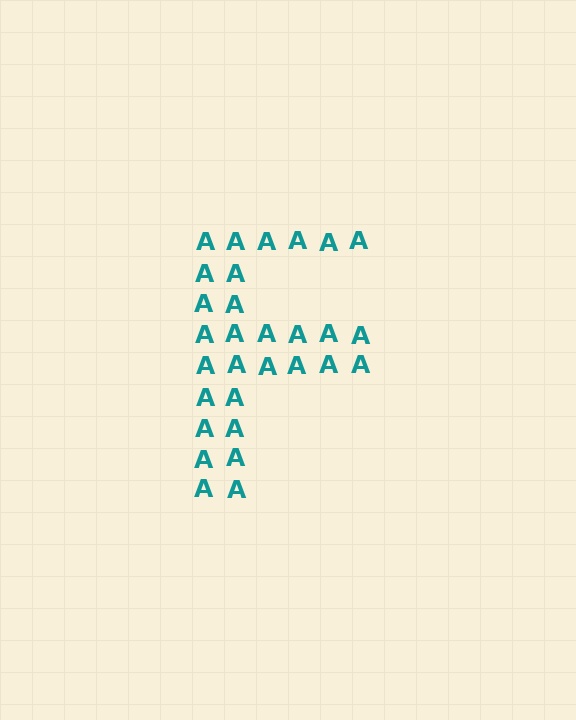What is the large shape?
The large shape is the letter F.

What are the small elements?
The small elements are letter A's.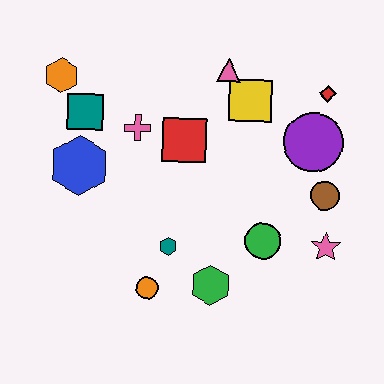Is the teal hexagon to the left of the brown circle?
Yes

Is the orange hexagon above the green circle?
Yes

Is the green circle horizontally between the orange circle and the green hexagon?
No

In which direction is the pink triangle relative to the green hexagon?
The pink triangle is above the green hexagon.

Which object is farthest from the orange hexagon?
The pink star is farthest from the orange hexagon.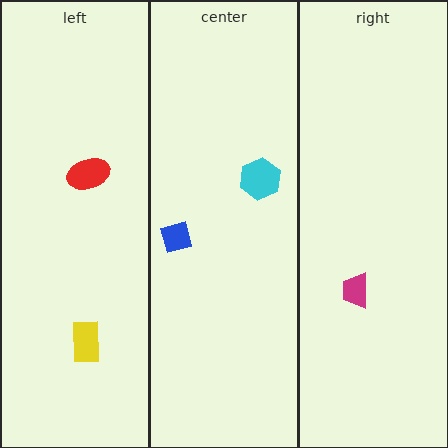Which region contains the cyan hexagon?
The center region.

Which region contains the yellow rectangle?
The left region.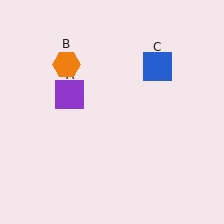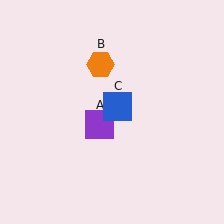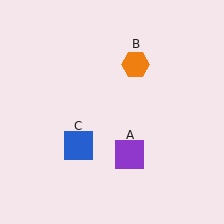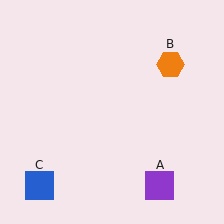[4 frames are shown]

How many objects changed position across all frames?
3 objects changed position: purple square (object A), orange hexagon (object B), blue square (object C).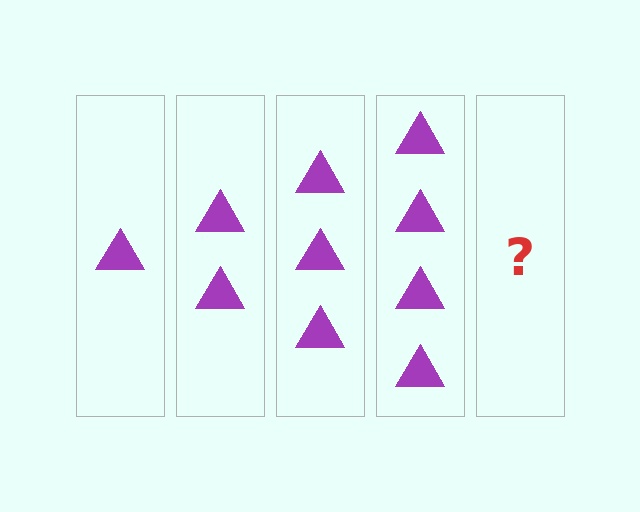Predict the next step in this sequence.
The next step is 5 triangles.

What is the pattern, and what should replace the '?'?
The pattern is that each step adds one more triangle. The '?' should be 5 triangles.